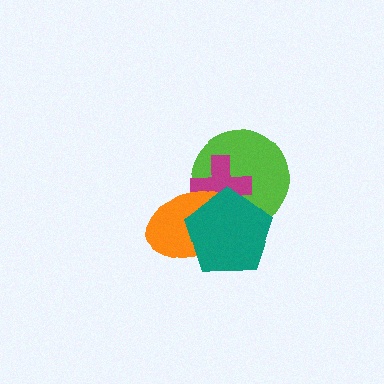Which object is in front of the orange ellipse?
The teal pentagon is in front of the orange ellipse.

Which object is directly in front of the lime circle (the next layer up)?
The magenta cross is directly in front of the lime circle.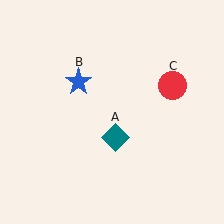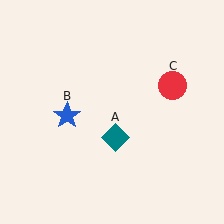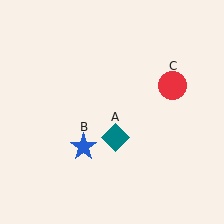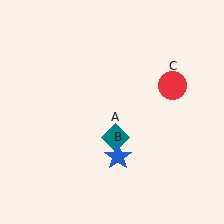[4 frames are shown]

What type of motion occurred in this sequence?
The blue star (object B) rotated counterclockwise around the center of the scene.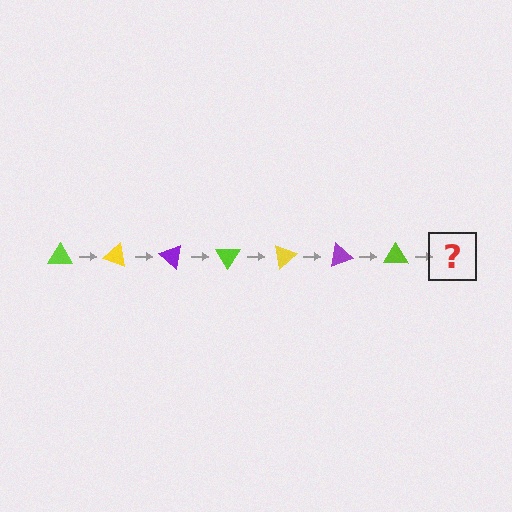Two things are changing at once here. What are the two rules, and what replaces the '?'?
The two rules are that it rotates 20 degrees each step and the color cycles through lime, yellow, and purple. The '?' should be a yellow triangle, rotated 140 degrees from the start.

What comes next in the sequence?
The next element should be a yellow triangle, rotated 140 degrees from the start.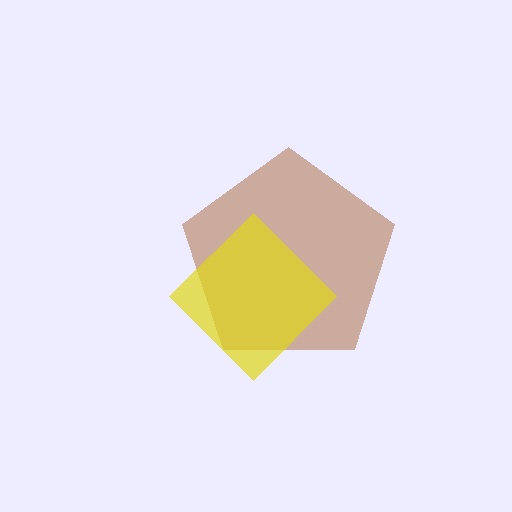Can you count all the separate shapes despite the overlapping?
Yes, there are 2 separate shapes.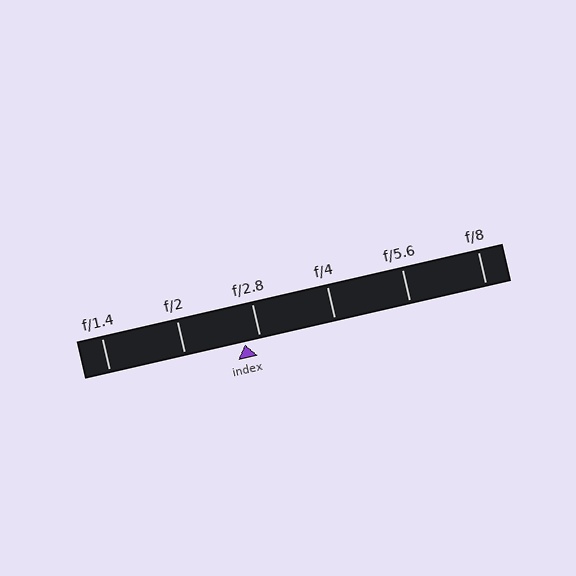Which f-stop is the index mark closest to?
The index mark is closest to f/2.8.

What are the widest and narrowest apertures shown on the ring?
The widest aperture shown is f/1.4 and the narrowest is f/8.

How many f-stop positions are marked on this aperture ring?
There are 6 f-stop positions marked.